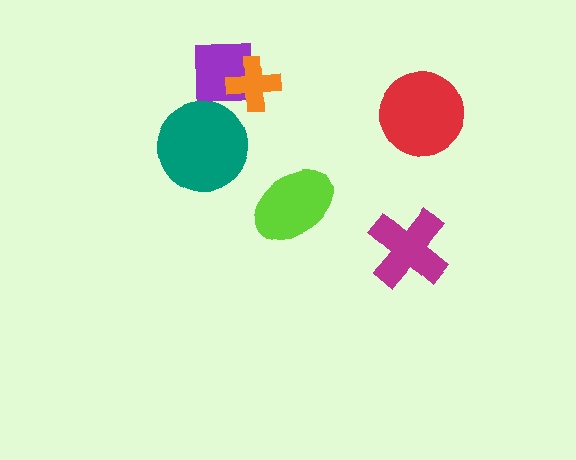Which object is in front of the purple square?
The orange cross is in front of the purple square.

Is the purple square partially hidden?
Yes, it is partially covered by another shape.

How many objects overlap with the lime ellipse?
0 objects overlap with the lime ellipse.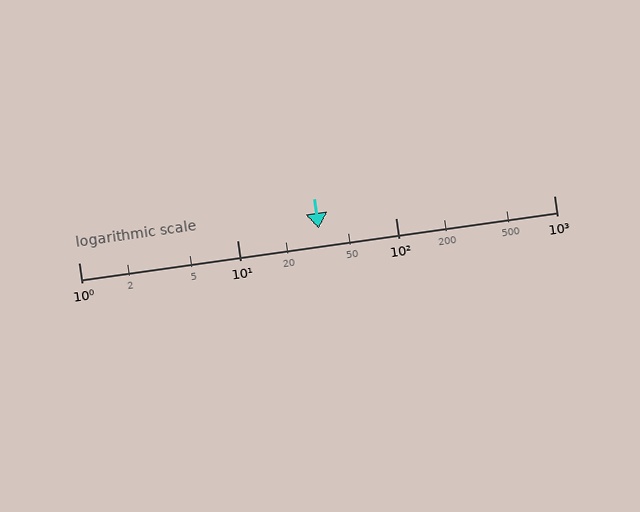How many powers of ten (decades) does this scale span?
The scale spans 3 decades, from 1 to 1000.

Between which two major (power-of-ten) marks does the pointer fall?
The pointer is between 10 and 100.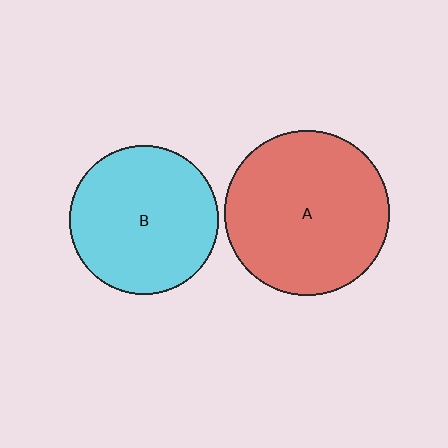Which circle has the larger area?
Circle A (red).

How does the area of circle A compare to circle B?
Approximately 1.2 times.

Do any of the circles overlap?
No, none of the circles overlap.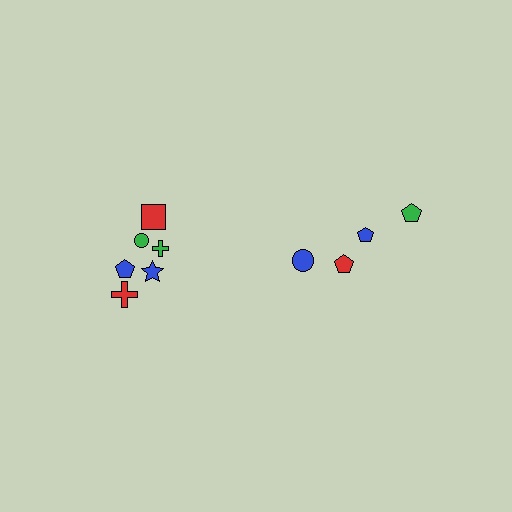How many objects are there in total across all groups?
There are 10 objects.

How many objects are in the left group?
There are 6 objects.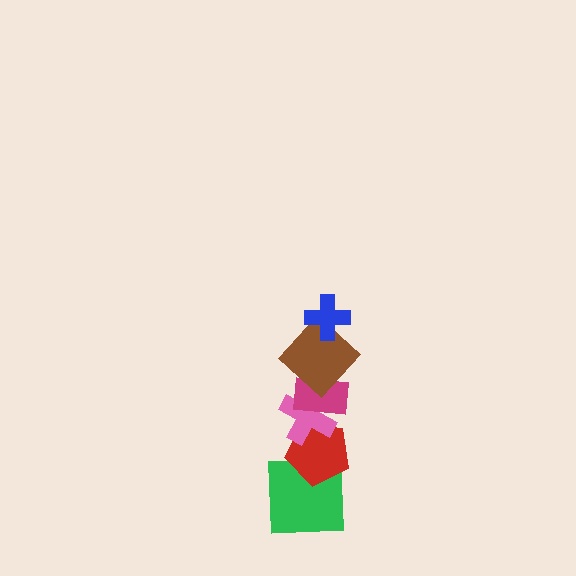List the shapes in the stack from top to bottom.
From top to bottom: the blue cross, the brown diamond, the magenta rectangle, the pink cross, the red pentagon, the green square.